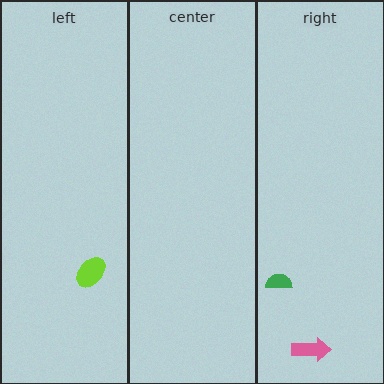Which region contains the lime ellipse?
The left region.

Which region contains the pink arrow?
The right region.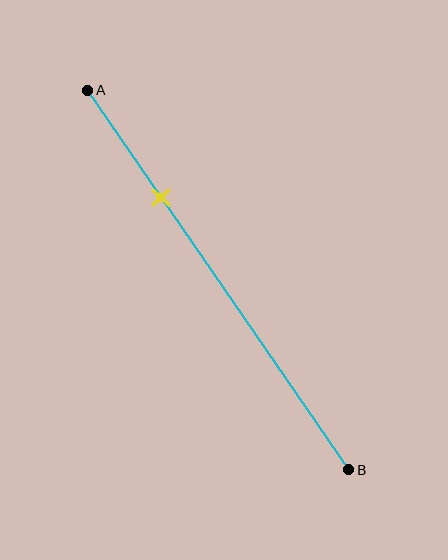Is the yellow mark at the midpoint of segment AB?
No, the mark is at about 30% from A, not at the 50% midpoint.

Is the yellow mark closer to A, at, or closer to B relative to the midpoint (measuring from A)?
The yellow mark is closer to point A than the midpoint of segment AB.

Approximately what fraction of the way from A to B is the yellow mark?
The yellow mark is approximately 30% of the way from A to B.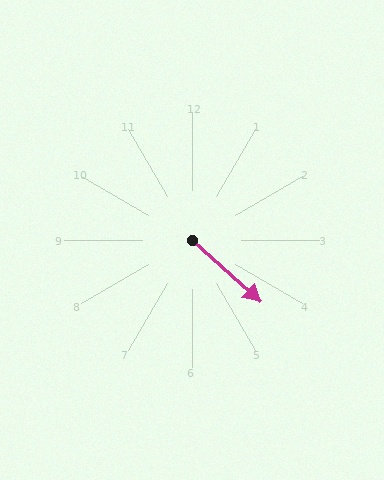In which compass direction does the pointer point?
Southeast.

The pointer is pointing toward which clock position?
Roughly 4 o'clock.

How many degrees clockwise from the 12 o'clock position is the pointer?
Approximately 132 degrees.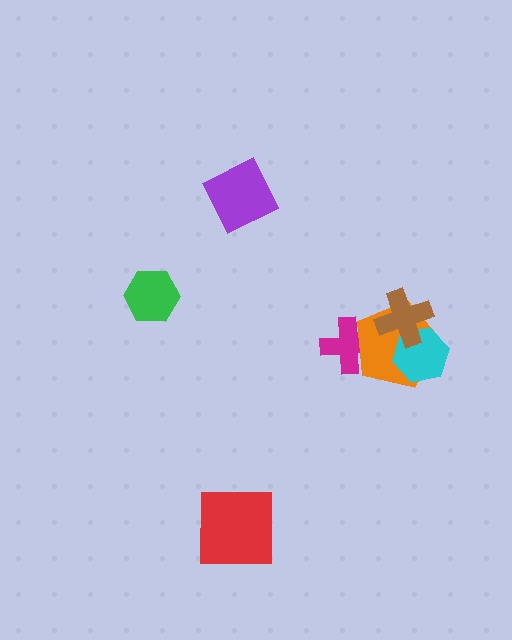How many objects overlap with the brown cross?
2 objects overlap with the brown cross.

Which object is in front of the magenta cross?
The orange pentagon is in front of the magenta cross.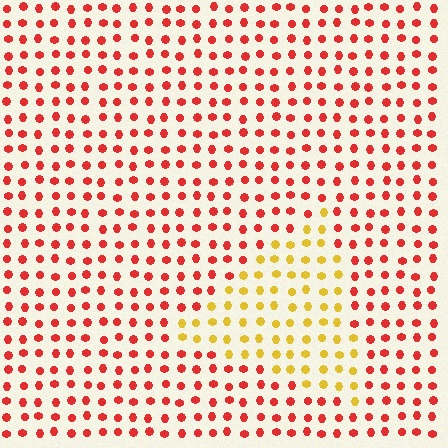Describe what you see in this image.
The image is filled with small red elements in a uniform arrangement. A triangle-shaped region is visible where the elements are tinted to a slightly different hue, forming a subtle color boundary.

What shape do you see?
I see a triangle.